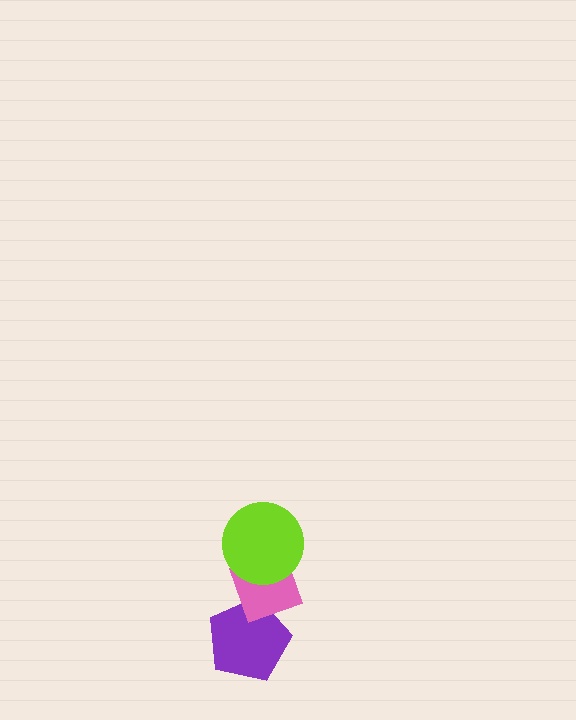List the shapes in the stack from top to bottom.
From top to bottom: the lime circle, the pink diamond, the purple pentagon.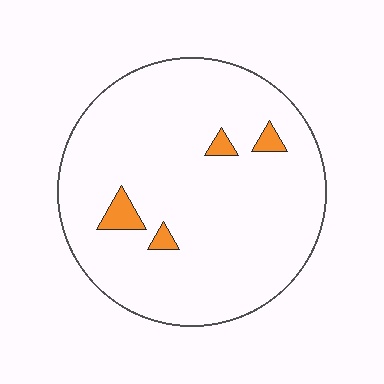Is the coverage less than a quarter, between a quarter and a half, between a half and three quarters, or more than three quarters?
Less than a quarter.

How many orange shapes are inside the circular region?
4.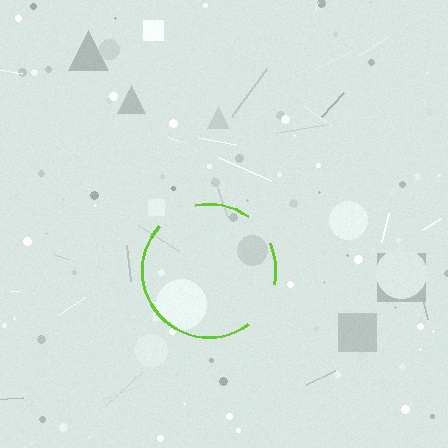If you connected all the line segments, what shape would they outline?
They would outline a circle.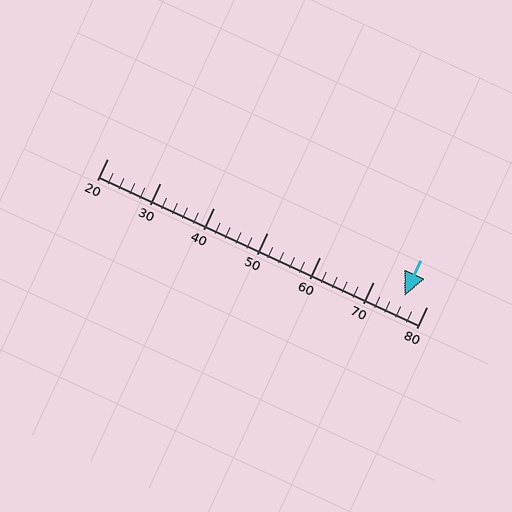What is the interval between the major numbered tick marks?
The major tick marks are spaced 10 units apart.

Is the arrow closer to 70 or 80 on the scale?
The arrow is closer to 80.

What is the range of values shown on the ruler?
The ruler shows values from 20 to 80.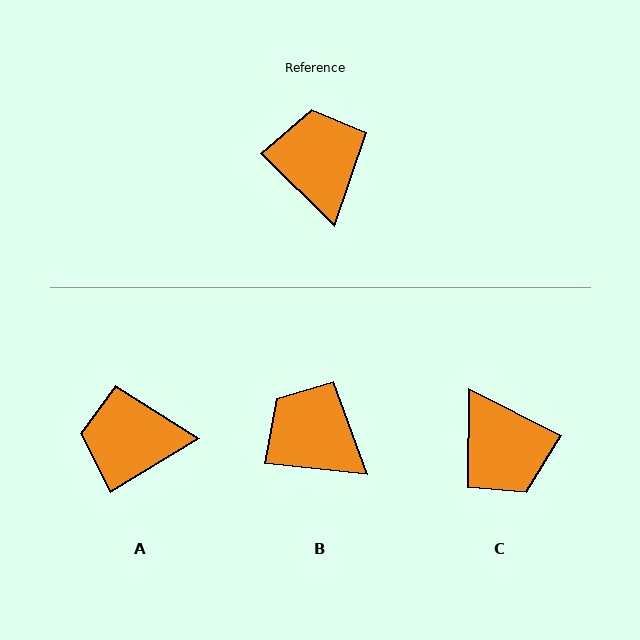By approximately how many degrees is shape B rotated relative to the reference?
Approximately 39 degrees counter-clockwise.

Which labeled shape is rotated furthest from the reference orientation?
C, about 162 degrees away.